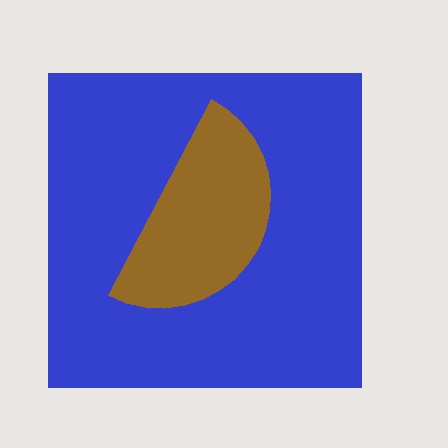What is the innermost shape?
The brown semicircle.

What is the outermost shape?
The blue square.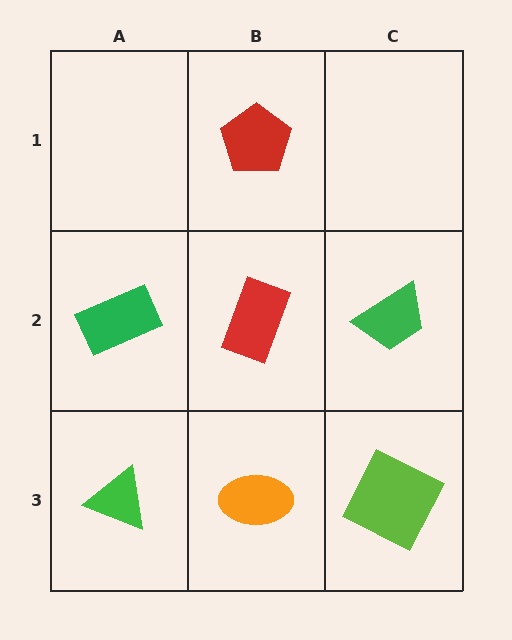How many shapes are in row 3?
3 shapes.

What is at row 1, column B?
A red pentagon.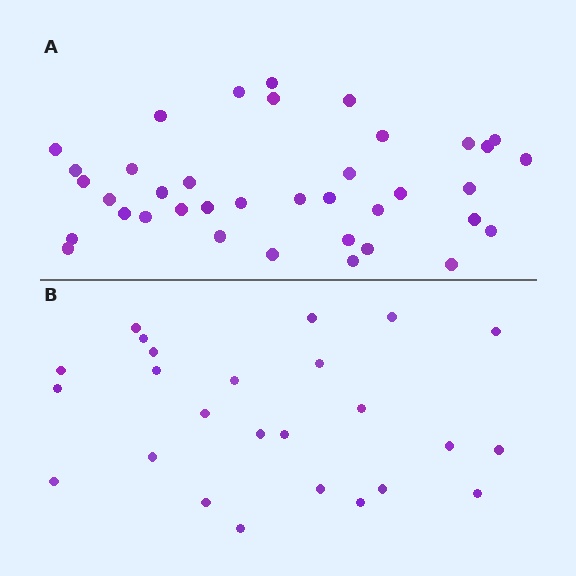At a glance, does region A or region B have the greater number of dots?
Region A (the top region) has more dots.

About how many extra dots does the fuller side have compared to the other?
Region A has approximately 15 more dots than region B.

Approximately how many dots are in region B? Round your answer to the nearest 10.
About 20 dots. (The exact count is 25, which rounds to 20.)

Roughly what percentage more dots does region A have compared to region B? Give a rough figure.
About 50% more.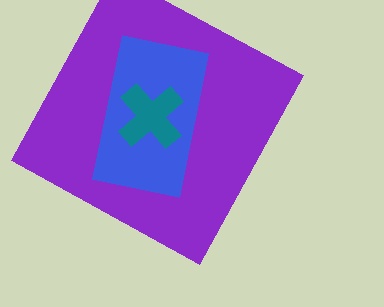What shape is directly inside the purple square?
The blue rectangle.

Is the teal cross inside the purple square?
Yes.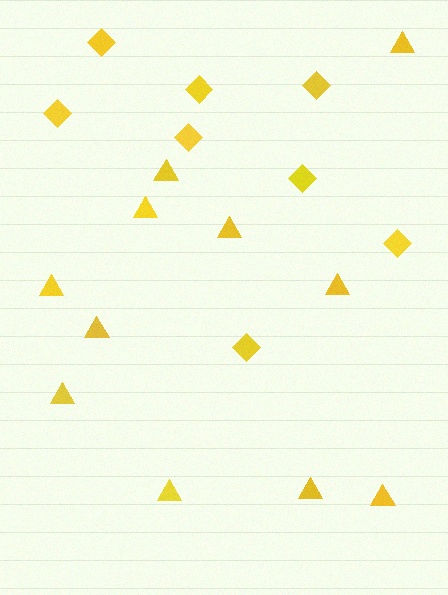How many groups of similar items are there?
There are 2 groups: one group of diamonds (8) and one group of triangles (11).